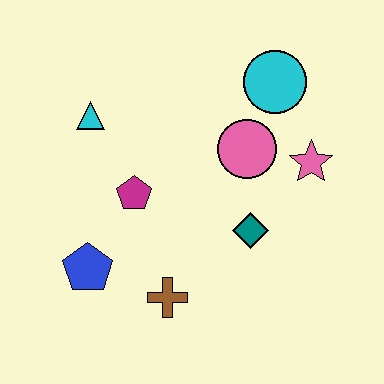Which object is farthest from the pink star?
The blue pentagon is farthest from the pink star.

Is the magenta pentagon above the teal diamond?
Yes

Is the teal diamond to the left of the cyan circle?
Yes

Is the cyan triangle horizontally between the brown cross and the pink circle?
No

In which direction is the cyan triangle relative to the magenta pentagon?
The cyan triangle is above the magenta pentagon.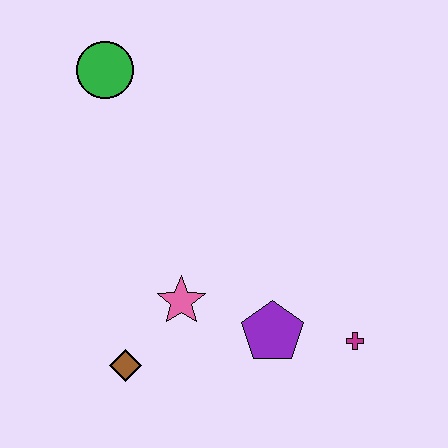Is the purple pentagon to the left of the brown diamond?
No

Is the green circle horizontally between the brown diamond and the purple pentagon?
No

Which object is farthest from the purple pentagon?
The green circle is farthest from the purple pentagon.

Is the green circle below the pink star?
No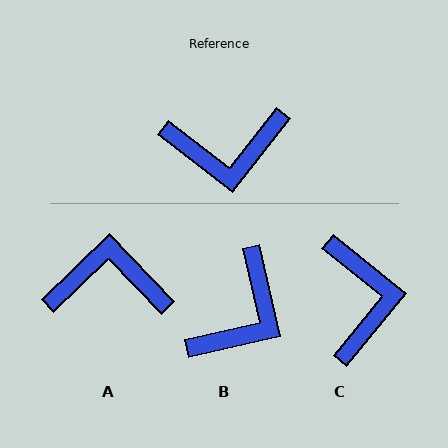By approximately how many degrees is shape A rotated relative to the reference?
Approximately 172 degrees counter-clockwise.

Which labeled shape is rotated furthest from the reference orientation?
A, about 172 degrees away.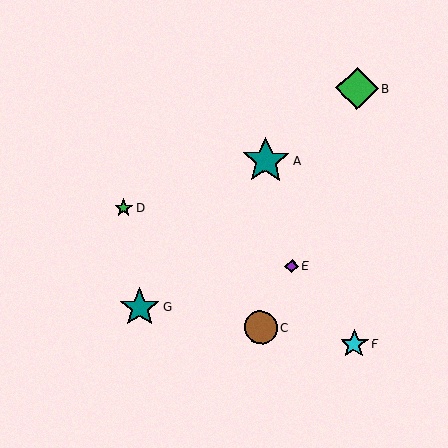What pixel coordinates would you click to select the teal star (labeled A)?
Click at (266, 161) to select the teal star A.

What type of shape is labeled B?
Shape B is a green diamond.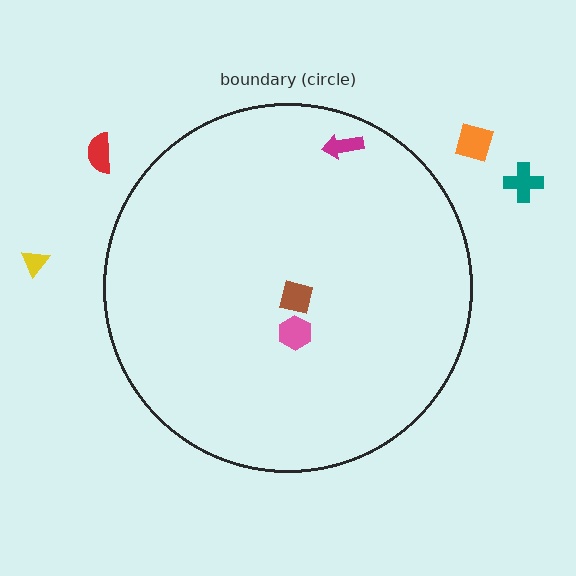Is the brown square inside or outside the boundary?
Inside.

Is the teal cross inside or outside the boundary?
Outside.